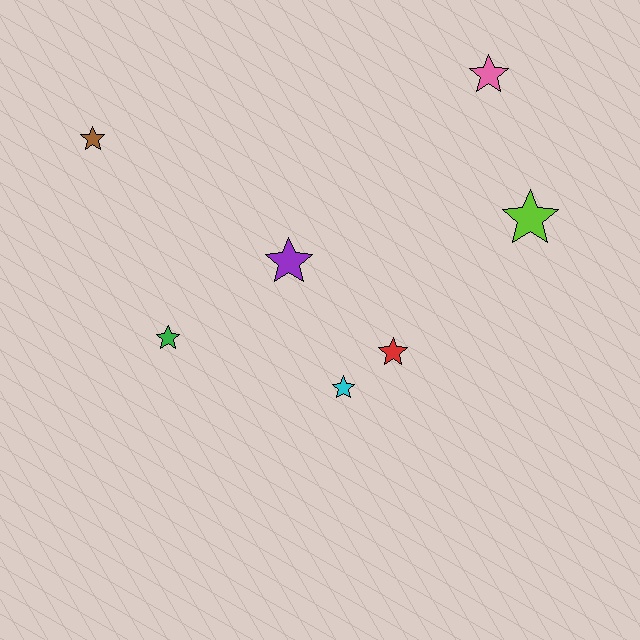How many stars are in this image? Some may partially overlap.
There are 7 stars.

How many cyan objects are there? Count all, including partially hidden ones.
There is 1 cyan object.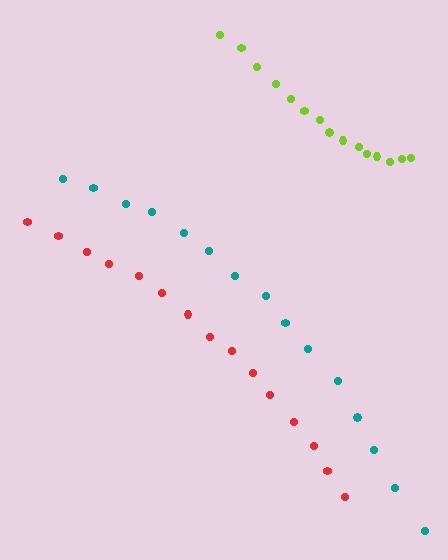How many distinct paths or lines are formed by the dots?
There are 3 distinct paths.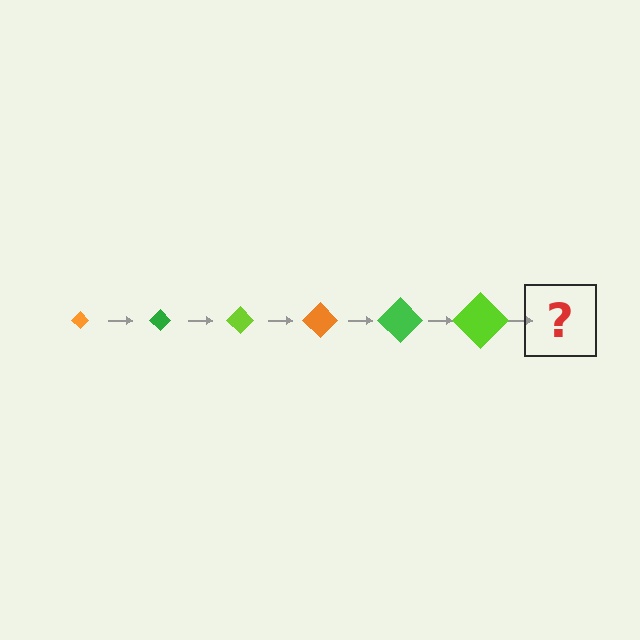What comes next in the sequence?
The next element should be an orange diamond, larger than the previous one.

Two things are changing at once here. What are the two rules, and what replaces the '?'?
The two rules are that the diamond grows larger each step and the color cycles through orange, green, and lime. The '?' should be an orange diamond, larger than the previous one.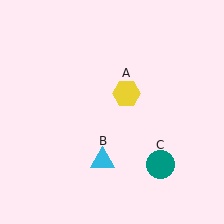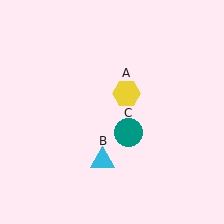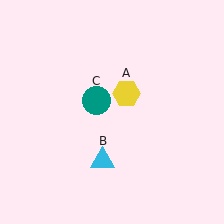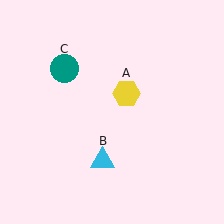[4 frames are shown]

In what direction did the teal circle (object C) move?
The teal circle (object C) moved up and to the left.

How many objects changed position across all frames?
1 object changed position: teal circle (object C).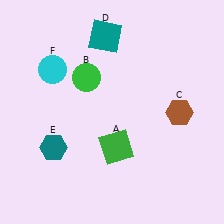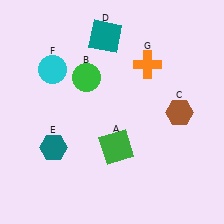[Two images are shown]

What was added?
An orange cross (G) was added in Image 2.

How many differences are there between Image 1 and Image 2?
There is 1 difference between the two images.